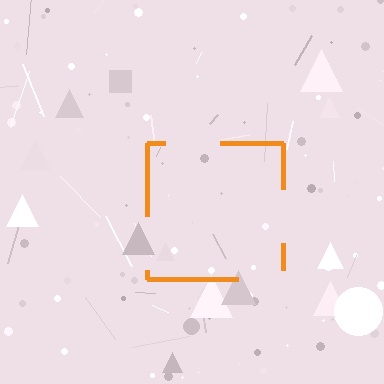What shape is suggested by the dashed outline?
The dashed outline suggests a square.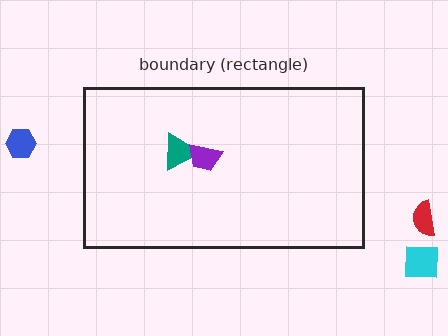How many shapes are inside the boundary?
2 inside, 3 outside.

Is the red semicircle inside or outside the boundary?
Outside.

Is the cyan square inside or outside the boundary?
Outside.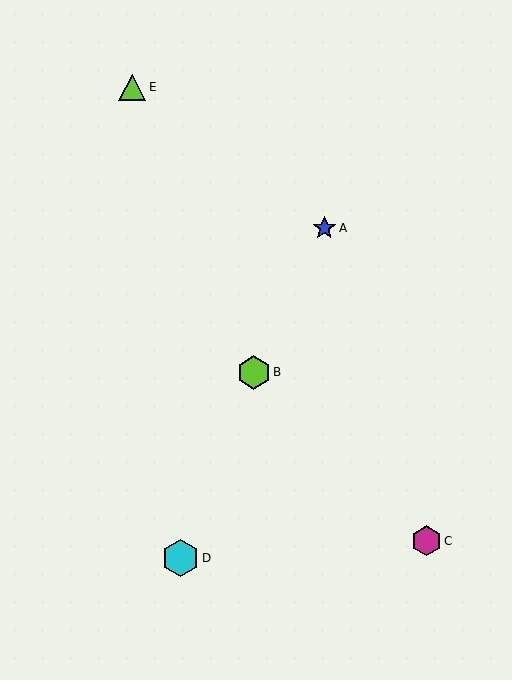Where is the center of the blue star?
The center of the blue star is at (324, 228).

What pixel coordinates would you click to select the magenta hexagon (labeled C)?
Click at (426, 541) to select the magenta hexagon C.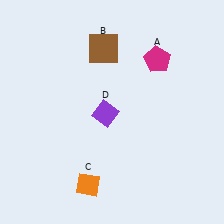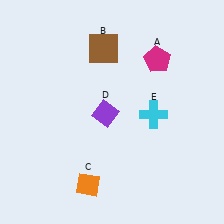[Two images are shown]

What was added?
A cyan cross (E) was added in Image 2.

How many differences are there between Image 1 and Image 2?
There is 1 difference between the two images.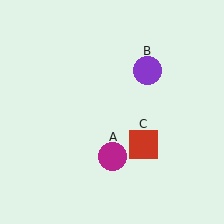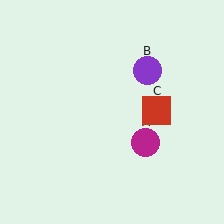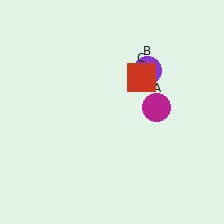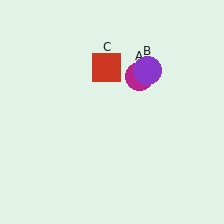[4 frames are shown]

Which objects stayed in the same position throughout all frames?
Purple circle (object B) remained stationary.